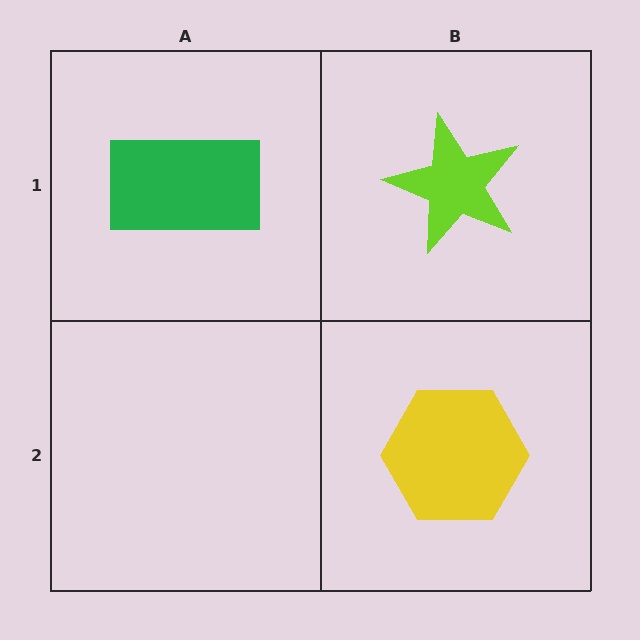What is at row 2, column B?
A yellow hexagon.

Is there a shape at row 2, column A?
No, that cell is empty.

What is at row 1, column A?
A green rectangle.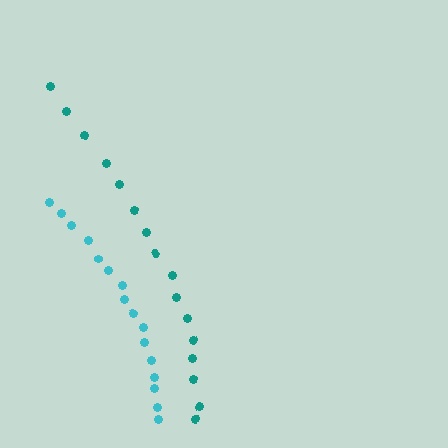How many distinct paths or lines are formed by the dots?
There are 2 distinct paths.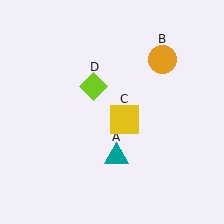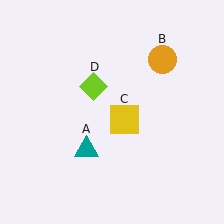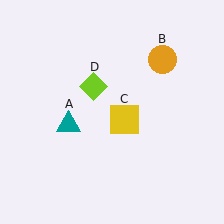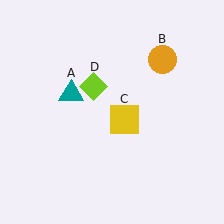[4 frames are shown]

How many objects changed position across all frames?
1 object changed position: teal triangle (object A).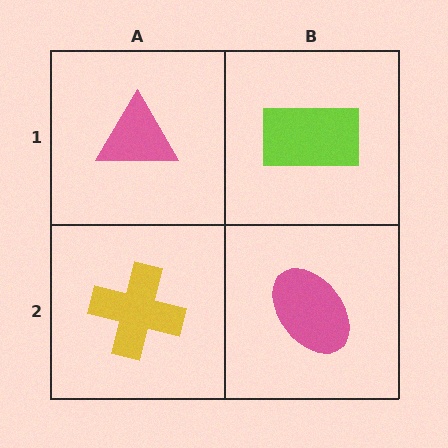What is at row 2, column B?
A pink ellipse.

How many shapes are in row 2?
2 shapes.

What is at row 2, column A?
A yellow cross.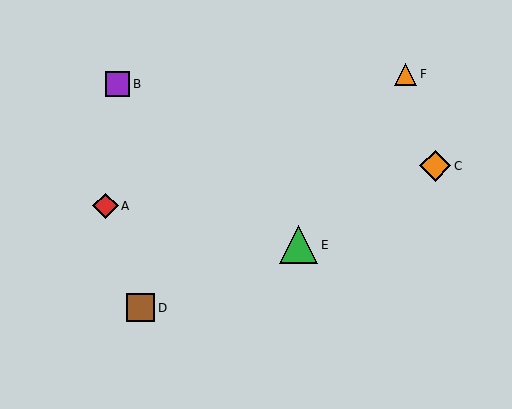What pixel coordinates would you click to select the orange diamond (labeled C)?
Click at (435, 166) to select the orange diamond C.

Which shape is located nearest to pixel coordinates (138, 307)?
The brown square (labeled D) at (141, 308) is nearest to that location.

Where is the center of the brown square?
The center of the brown square is at (141, 308).